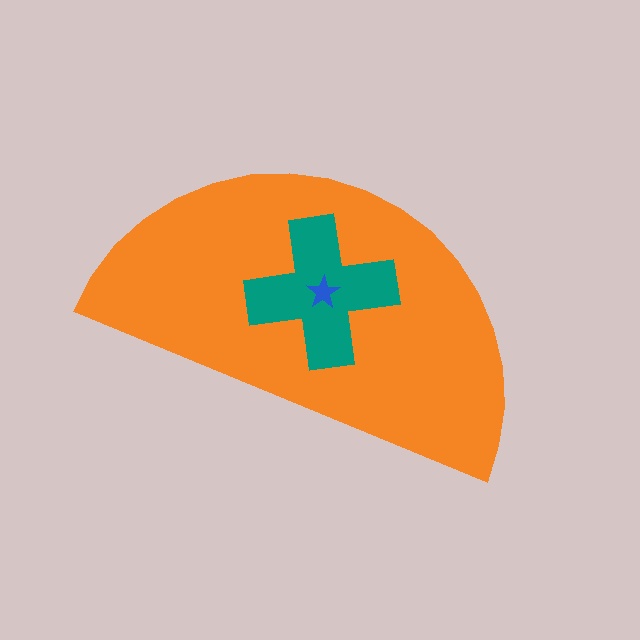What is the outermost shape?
The orange semicircle.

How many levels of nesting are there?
3.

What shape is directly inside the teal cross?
The blue star.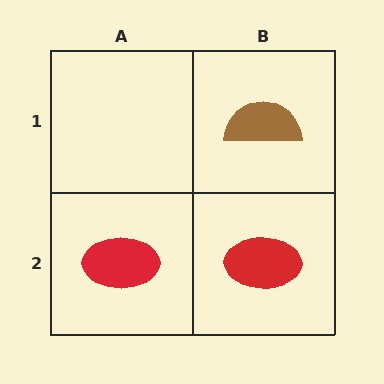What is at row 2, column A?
A red ellipse.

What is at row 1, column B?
A brown semicircle.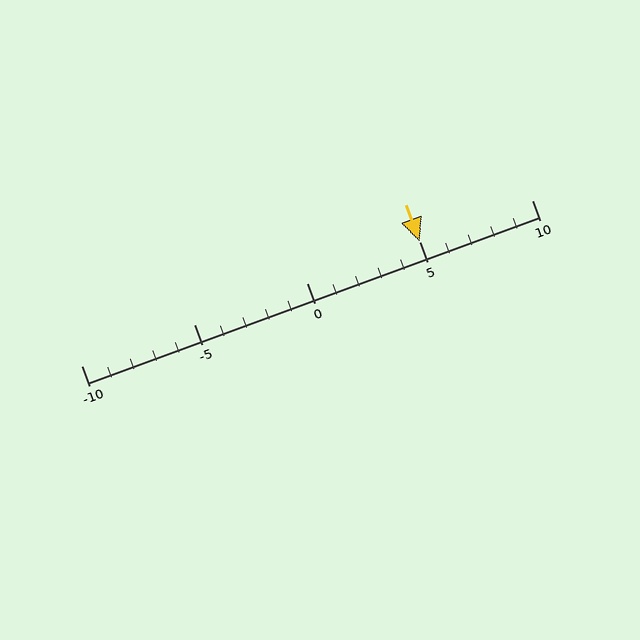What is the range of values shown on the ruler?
The ruler shows values from -10 to 10.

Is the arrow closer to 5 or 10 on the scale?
The arrow is closer to 5.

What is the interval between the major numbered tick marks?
The major tick marks are spaced 5 units apart.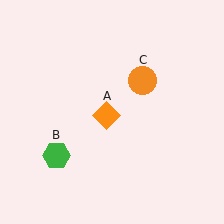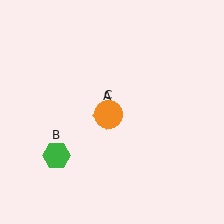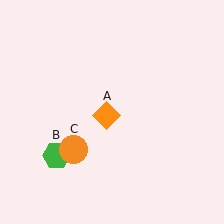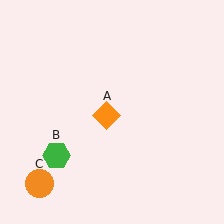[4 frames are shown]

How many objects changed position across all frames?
1 object changed position: orange circle (object C).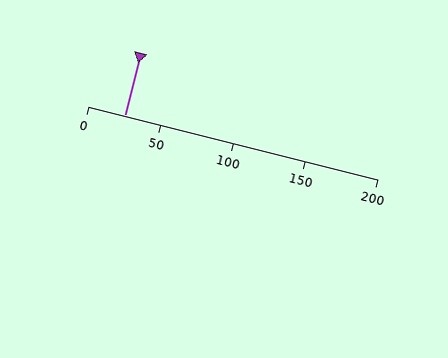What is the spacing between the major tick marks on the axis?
The major ticks are spaced 50 apart.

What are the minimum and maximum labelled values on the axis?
The axis runs from 0 to 200.